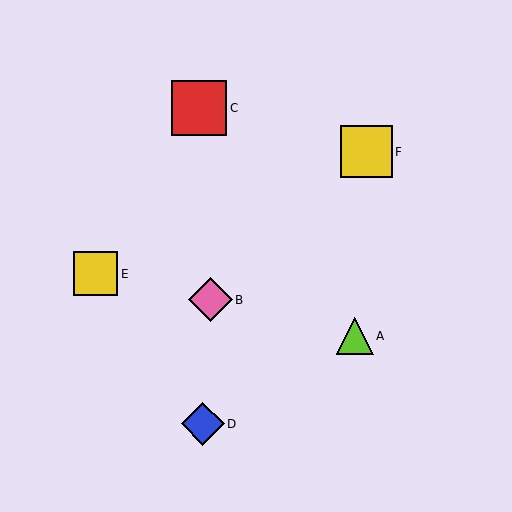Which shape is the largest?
The red square (labeled C) is the largest.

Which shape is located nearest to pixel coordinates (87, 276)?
The yellow square (labeled E) at (96, 274) is nearest to that location.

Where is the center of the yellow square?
The center of the yellow square is at (96, 274).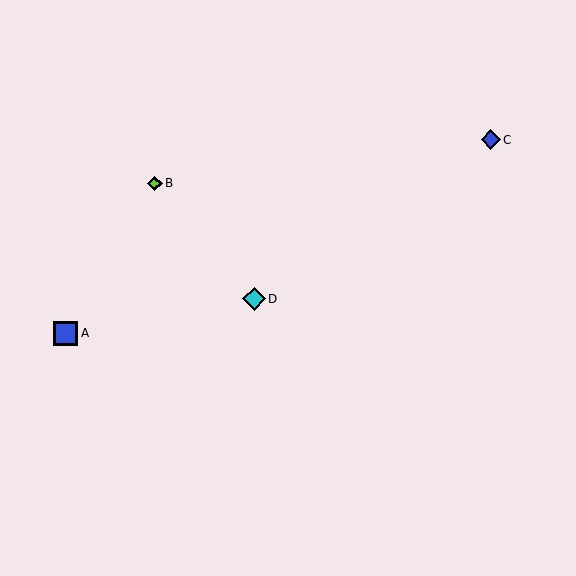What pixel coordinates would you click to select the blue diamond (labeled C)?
Click at (491, 140) to select the blue diamond C.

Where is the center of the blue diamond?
The center of the blue diamond is at (491, 140).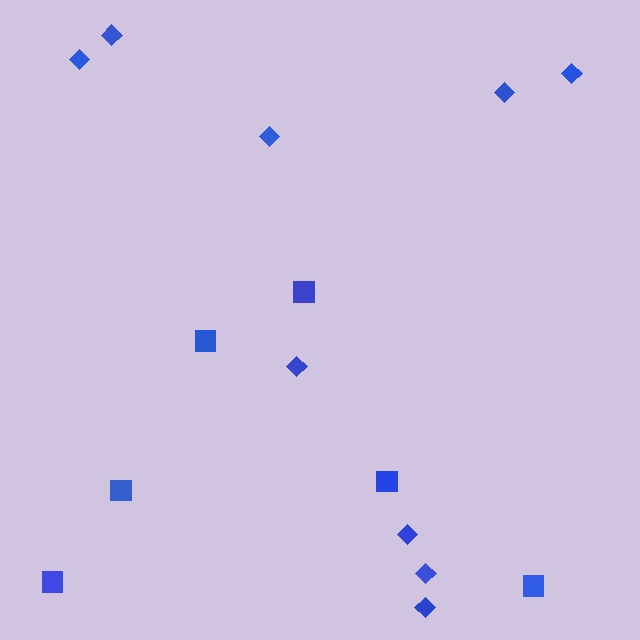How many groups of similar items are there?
There are 2 groups: one group of diamonds (9) and one group of squares (6).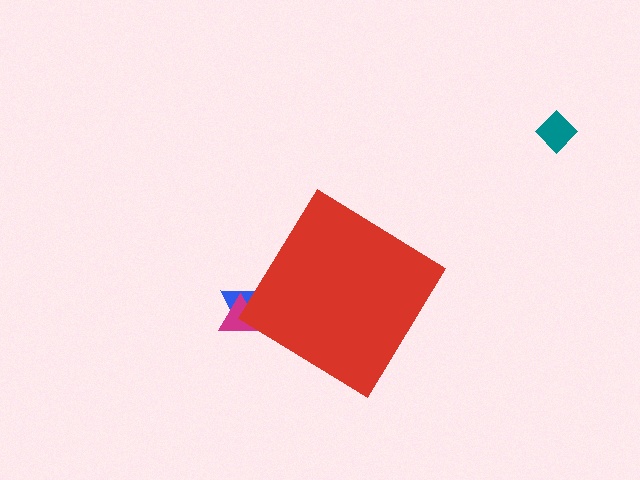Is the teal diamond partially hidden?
No, the teal diamond is fully visible.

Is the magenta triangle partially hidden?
Yes, the magenta triangle is partially hidden behind the red diamond.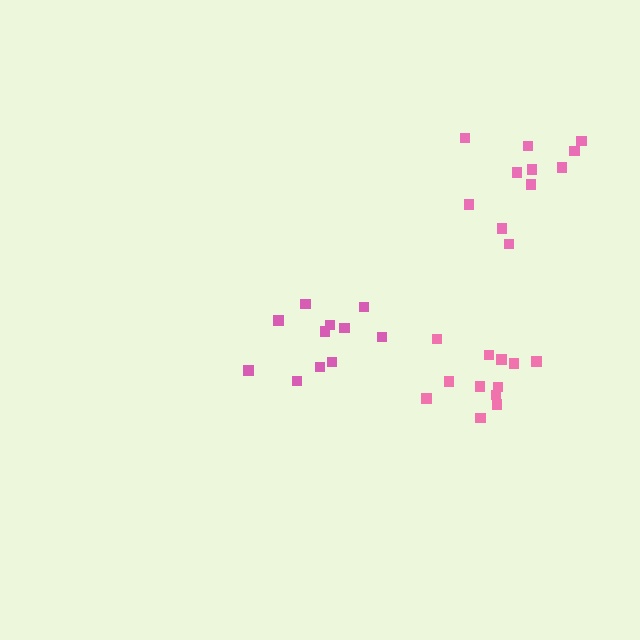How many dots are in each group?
Group 1: 11 dots, Group 2: 12 dots, Group 3: 11 dots (34 total).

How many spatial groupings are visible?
There are 3 spatial groupings.